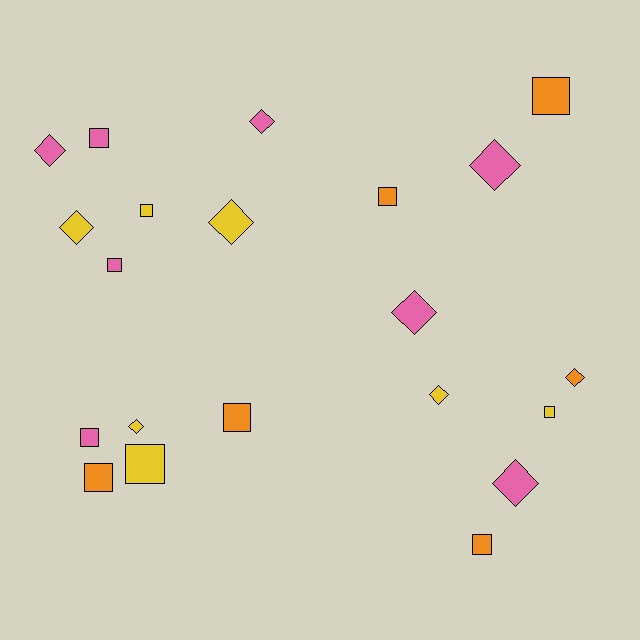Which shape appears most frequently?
Square, with 11 objects.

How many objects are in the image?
There are 21 objects.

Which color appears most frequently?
Pink, with 8 objects.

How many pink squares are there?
There are 3 pink squares.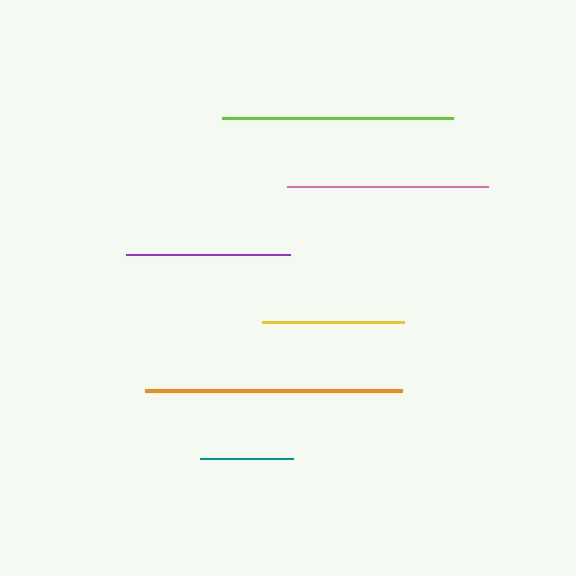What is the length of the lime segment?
The lime segment is approximately 231 pixels long.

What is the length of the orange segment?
The orange segment is approximately 256 pixels long.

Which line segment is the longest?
The orange line is the longest at approximately 256 pixels.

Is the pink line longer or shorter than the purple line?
The pink line is longer than the purple line.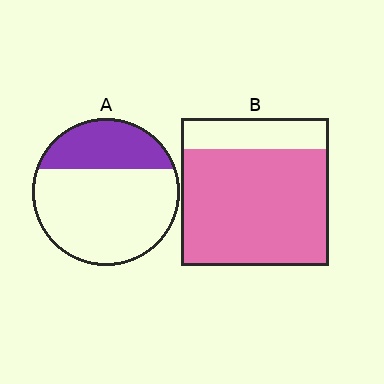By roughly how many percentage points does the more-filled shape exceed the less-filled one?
By roughly 50 percentage points (B over A).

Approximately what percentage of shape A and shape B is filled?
A is approximately 30% and B is approximately 80%.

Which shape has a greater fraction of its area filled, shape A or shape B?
Shape B.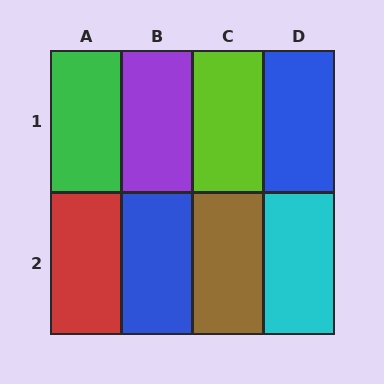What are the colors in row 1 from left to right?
Green, purple, lime, blue.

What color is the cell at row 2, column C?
Brown.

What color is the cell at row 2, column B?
Blue.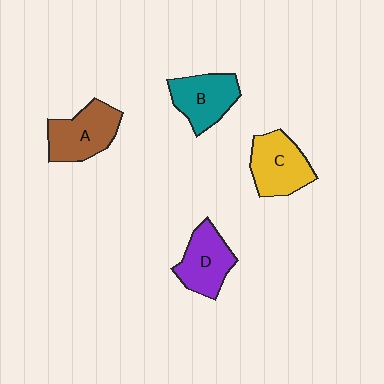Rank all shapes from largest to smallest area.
From largest to smallest: A (brown), C (yellow), B (teal), D (purple).